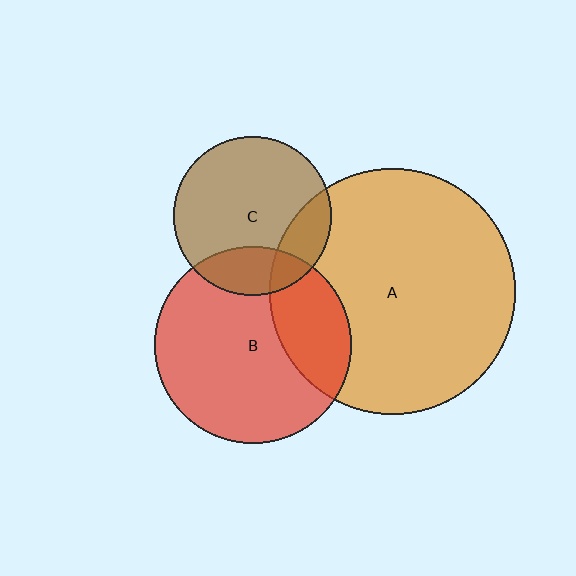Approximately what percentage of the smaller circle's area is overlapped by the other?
Approximately 20%.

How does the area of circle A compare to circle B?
Approximately 1.6 times.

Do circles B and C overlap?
Yes.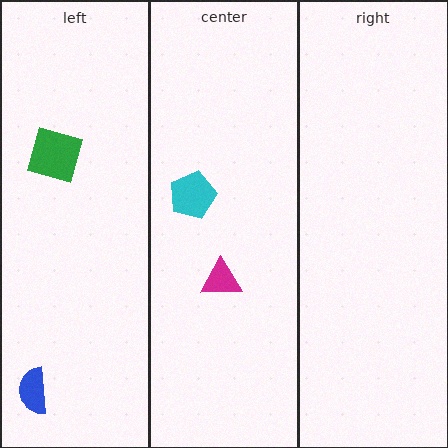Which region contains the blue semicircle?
The left region.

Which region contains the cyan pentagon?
The center region.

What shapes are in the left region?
The blue semicircle, the green square.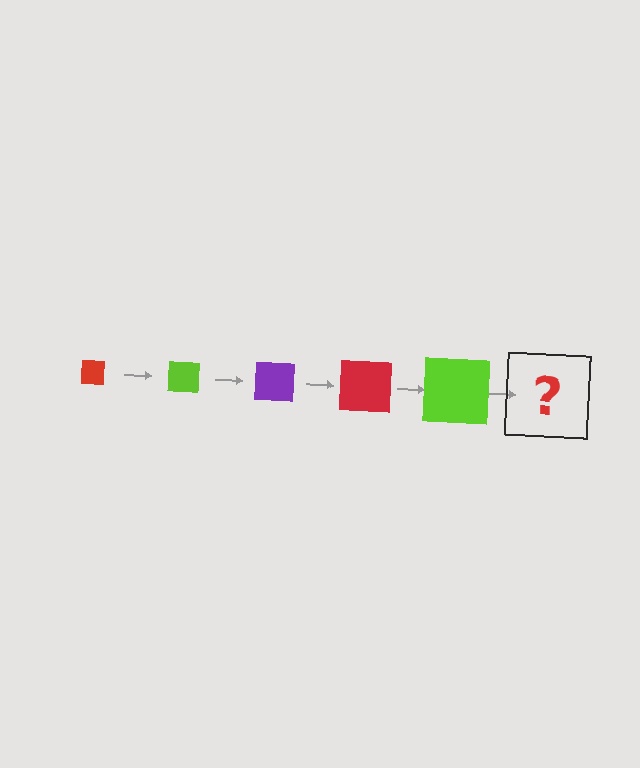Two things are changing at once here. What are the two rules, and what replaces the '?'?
The two rules are that the square grows larger each step and the color cycles through red, lime, and purple. The '?' should be a purple square, larger than the previous one.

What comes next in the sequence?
The next element should be a purple square, larger than the previous one.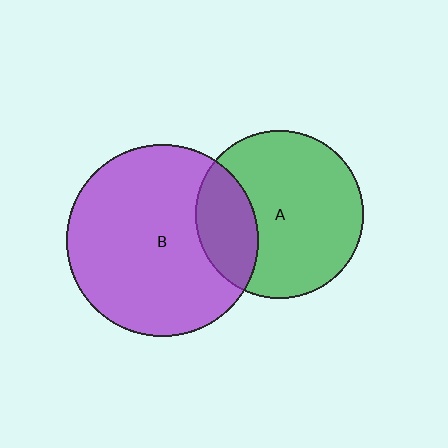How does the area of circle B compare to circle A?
Approximately 1.3 times.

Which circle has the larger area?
Circle B (purple).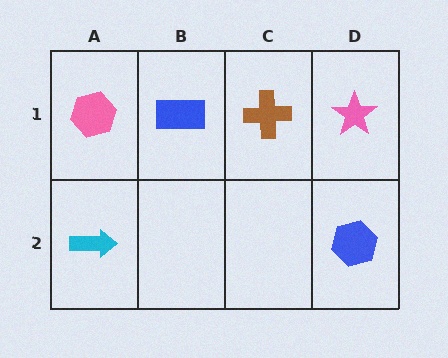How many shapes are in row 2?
2 shapes.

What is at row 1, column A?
A pink hexagon.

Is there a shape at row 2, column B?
No, that cell is empty.